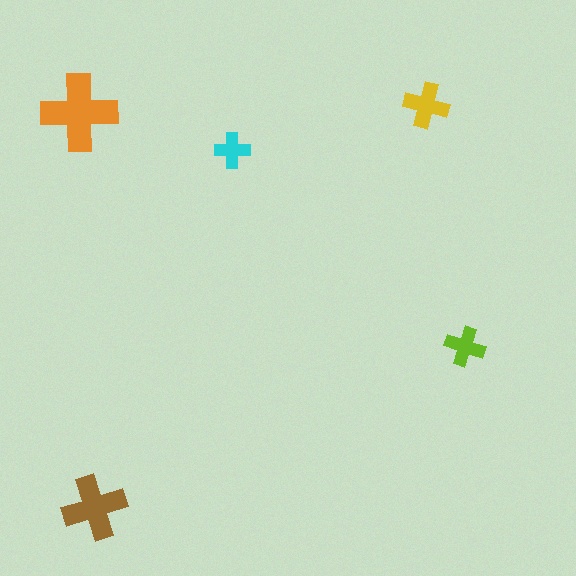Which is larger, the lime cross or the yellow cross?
The yellow one.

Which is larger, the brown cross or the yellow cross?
The brown one.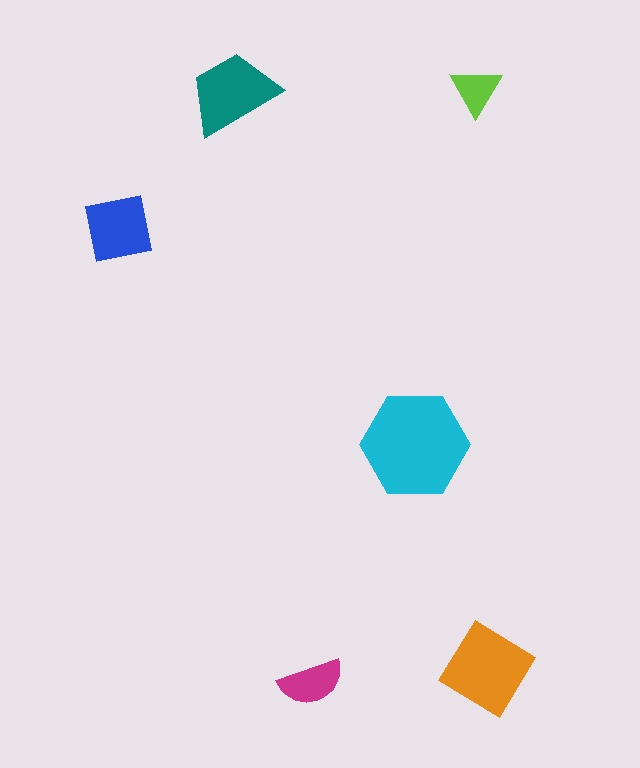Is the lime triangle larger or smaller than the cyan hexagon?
Smaller.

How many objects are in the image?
There are 6 objects in the image.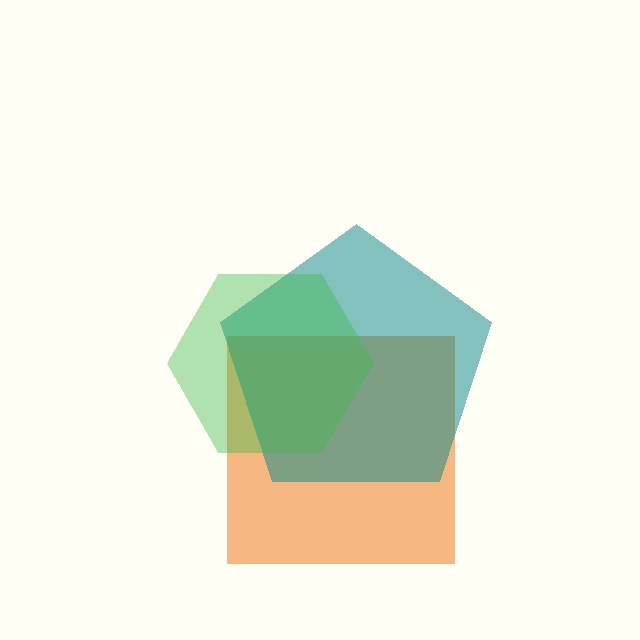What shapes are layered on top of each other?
The layered shapes are: an orange square, a teal pentagon, a green hexagon.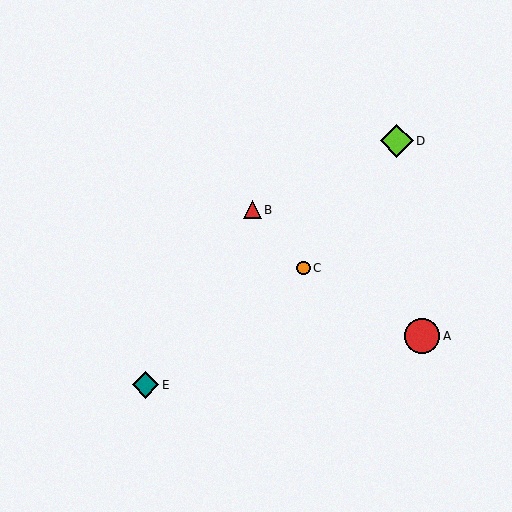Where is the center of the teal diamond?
The center of the teal diamond is at (146, 385).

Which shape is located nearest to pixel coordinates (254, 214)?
The red triangle (labeled B) at (252, 210) is nearest to that location.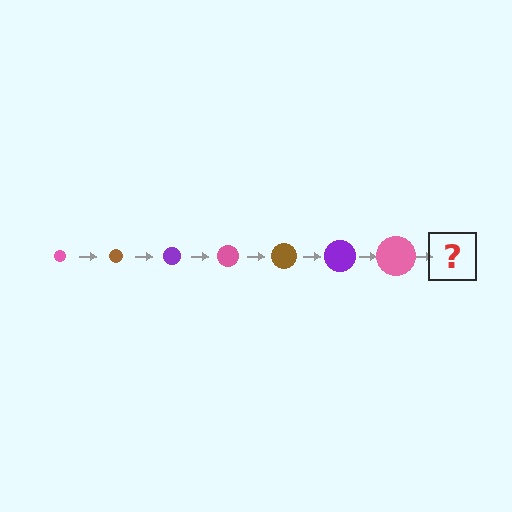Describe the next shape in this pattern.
It should be a brown circle, larger than the previous one.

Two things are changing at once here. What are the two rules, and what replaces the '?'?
The two rules are that the circle grows larger each step and the color cycles through pink, brown, and purple. The '?' should be a brown circle, larger than the previous one.